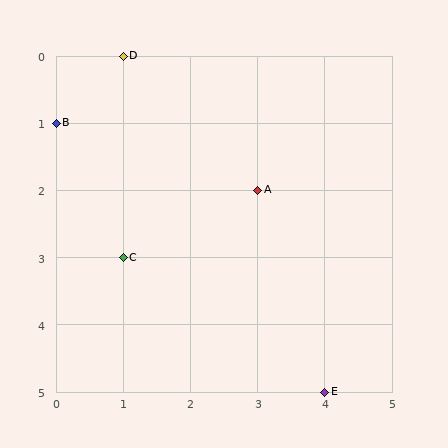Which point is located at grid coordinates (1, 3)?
Point C is at (1, 3).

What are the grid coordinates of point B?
Point B is at grid coordinates (0, 1).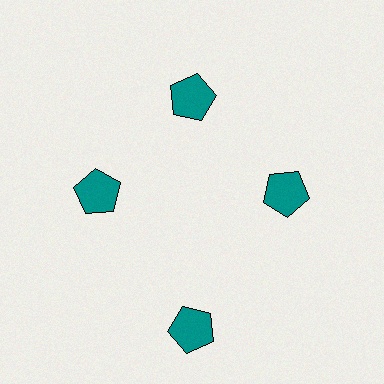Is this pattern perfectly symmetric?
No. The 4 teal pentagons are arranged in a ring, but one element near the 6 o'clock position is pushed outward from the center, breaking the 4-fold rotational symmetry.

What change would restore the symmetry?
The symmetry would be restored by moving it inward, back onto the ring so that all 4 pentagons sit at equal angles and equal distance from the center.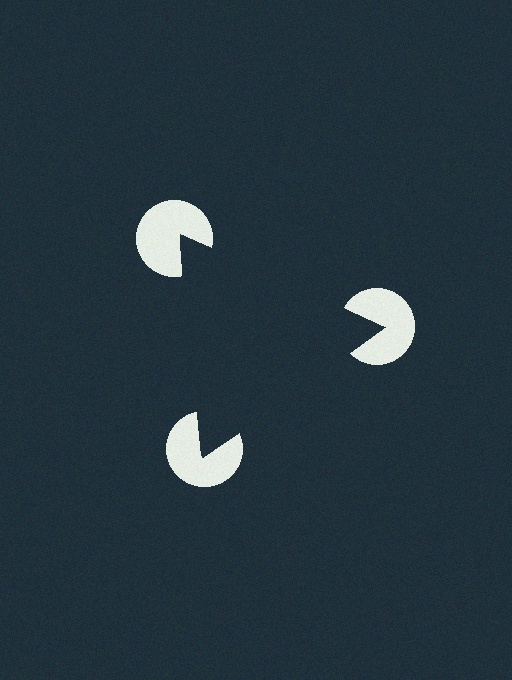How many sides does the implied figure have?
3 sides.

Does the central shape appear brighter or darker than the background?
It typically appears slightly darker than the background, even though no actual brightness change is drawn.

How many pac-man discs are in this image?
There are 3 — one at each vertex of the illusory triangle.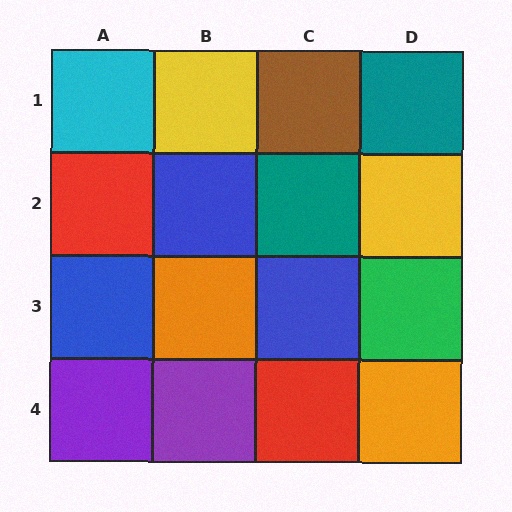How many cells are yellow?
2 cells are yellow.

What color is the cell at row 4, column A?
Purple.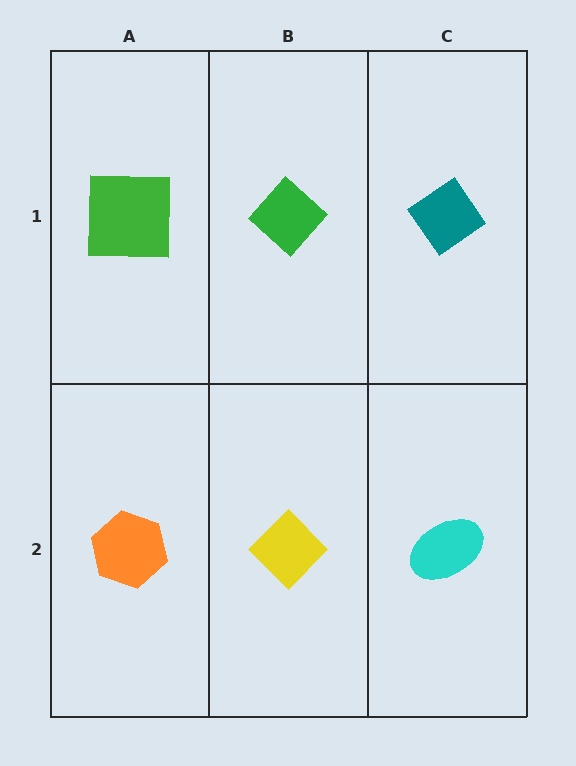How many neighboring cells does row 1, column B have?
3.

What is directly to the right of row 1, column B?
A teal diamond.